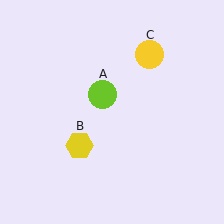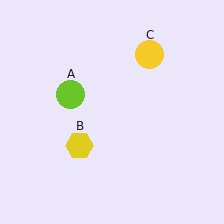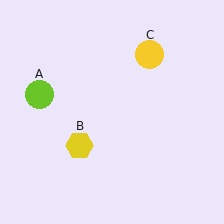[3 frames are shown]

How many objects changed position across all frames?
1 object changed position: lime circle (object A).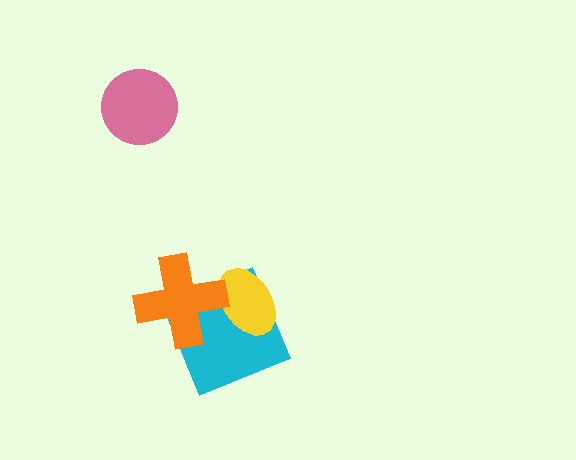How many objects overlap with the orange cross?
2 objects overlap with the orange cross.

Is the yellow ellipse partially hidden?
Yes, it is partially covered by another shape.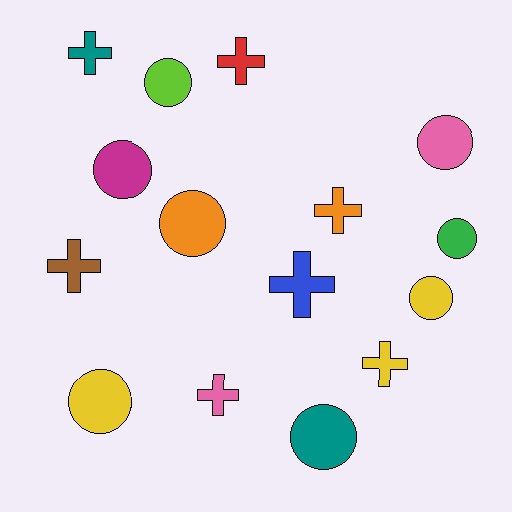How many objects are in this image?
There are 15 objects.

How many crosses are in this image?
There are 7 crosses.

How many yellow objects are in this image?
There are 3 yellow objects.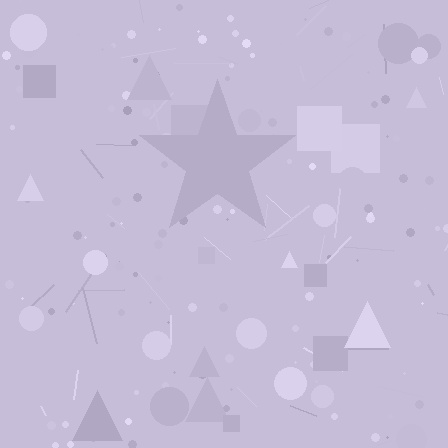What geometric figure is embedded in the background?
A star is embedded in the background.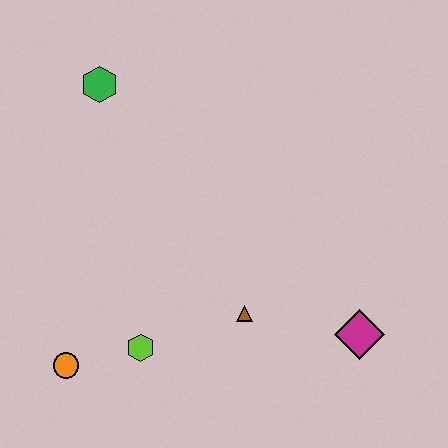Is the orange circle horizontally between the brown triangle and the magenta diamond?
No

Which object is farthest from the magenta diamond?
The green hexagon is farthest from the magenta diamond.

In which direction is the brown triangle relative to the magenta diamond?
The brown triangle is to the left of the magenta diamond.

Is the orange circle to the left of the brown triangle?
Yes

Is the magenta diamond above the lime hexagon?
Yes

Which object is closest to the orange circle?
The lime hexagon is closest to the orange circle.